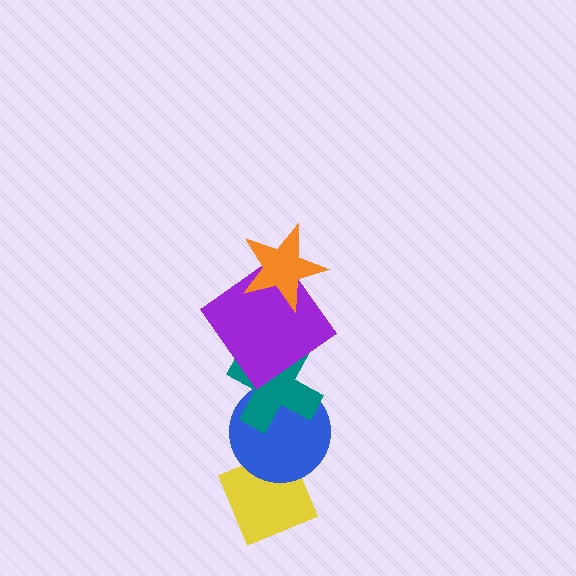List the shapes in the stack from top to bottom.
From top to bottom: the orange star, the purple diamond, the teal cross, the blue circle, the yellow diamond.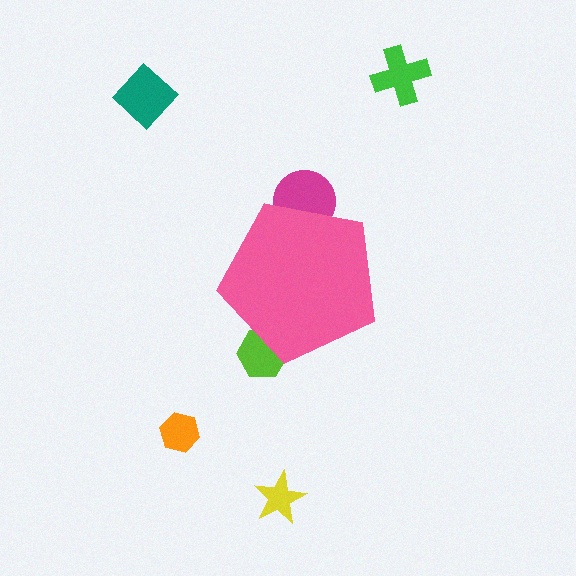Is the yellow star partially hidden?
No, the yellow star is fully visible.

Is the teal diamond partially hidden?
No, the teal diamond is fully visible.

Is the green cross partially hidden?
No, the green cross is fully visible.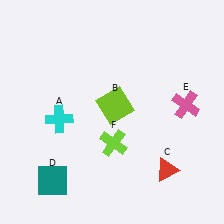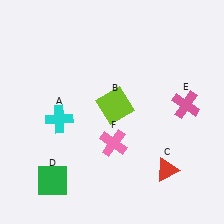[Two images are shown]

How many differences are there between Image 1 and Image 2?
There are 2 differences between the two images.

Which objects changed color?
D changed from teal to green. F changed from lime to pink.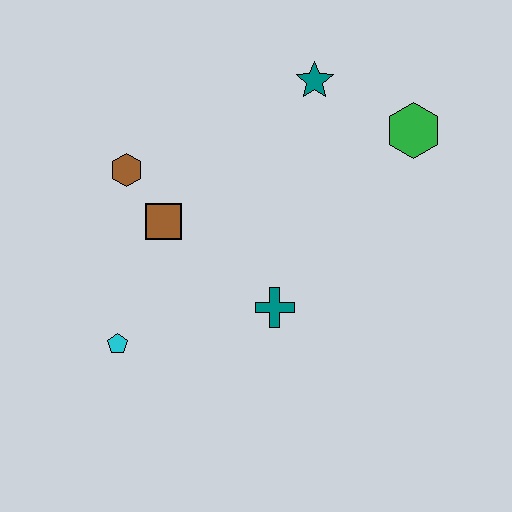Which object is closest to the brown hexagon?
The brown square is closest to the brown hexagon.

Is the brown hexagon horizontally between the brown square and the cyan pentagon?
Yes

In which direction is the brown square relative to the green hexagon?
The brown square is to the left of the green hexagon.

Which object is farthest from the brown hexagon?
The green hexagon is farthest from the brown hexagon.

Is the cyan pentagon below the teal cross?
Yes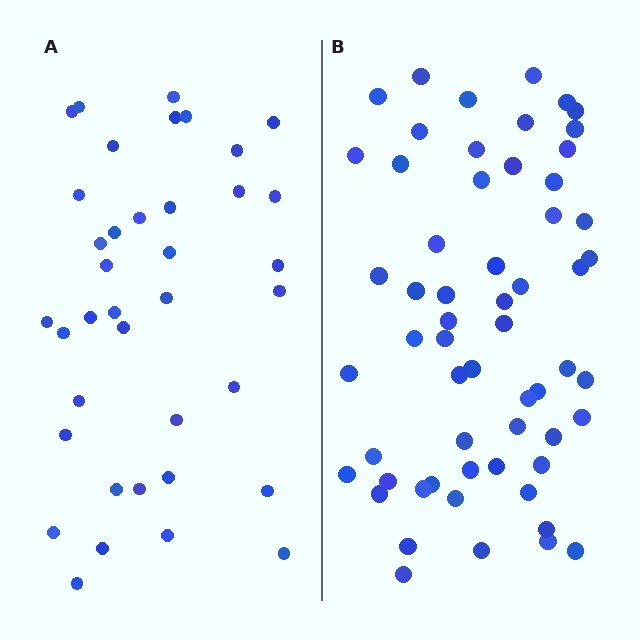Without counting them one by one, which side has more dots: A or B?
Region B (the right region) has more dots.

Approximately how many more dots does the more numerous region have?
Region B has approximately 20 more dots than region A.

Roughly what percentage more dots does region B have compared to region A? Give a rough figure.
About 55% more.